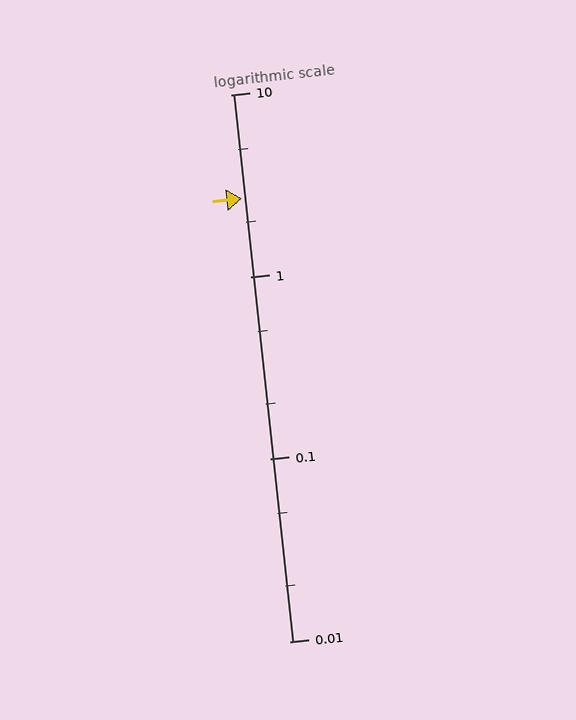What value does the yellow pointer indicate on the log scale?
The pointer indicates approximately 2.7.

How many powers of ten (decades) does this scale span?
The scale spans 3 decades, from 0.01 to 10.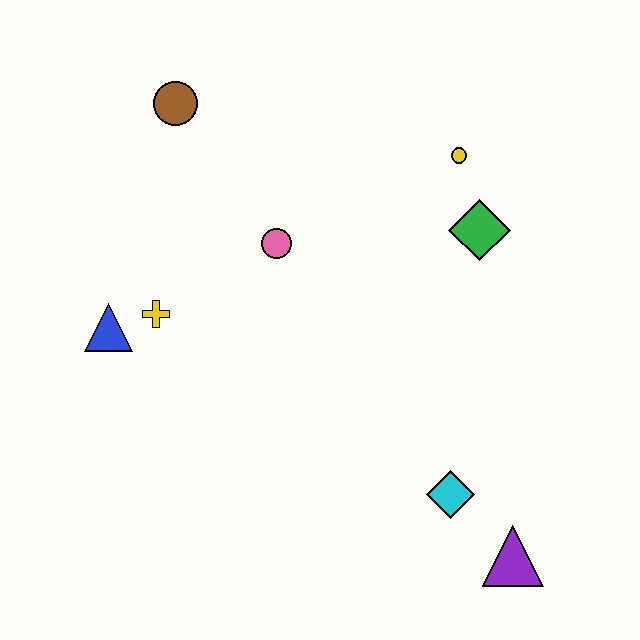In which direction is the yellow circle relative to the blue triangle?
The yellow circle is to the right of the blue triangle.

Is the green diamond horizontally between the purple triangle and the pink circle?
Yes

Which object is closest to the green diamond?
The yellow circle is closest to the green diamond.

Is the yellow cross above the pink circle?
No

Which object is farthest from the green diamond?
The blue triangle is farthest from the green diamond.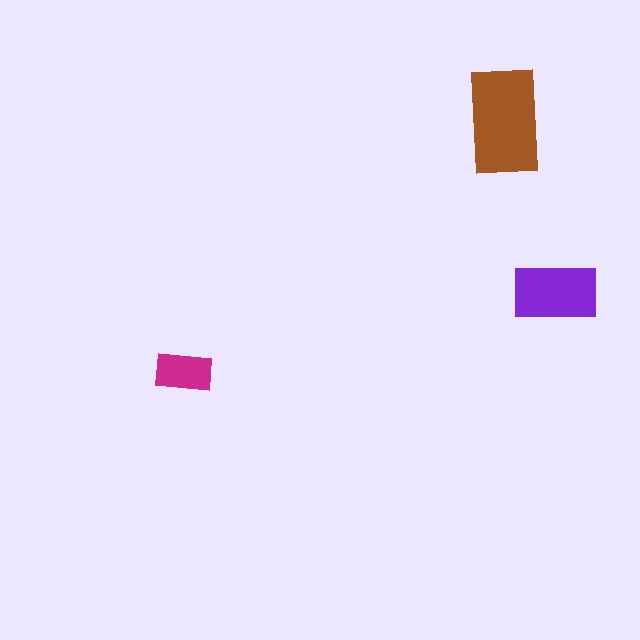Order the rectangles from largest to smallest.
the brown one, the purple one, the magenta one.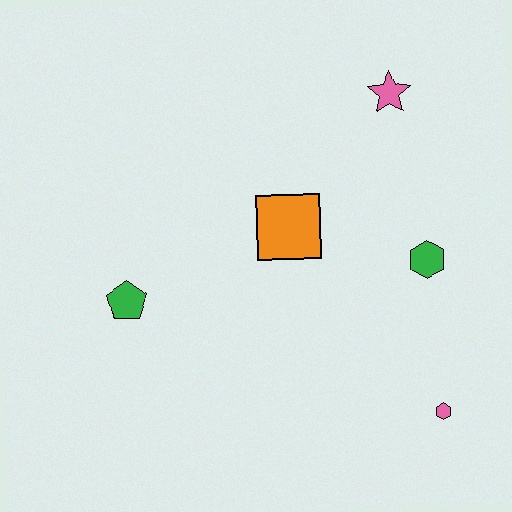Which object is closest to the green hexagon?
The orange square is closest to the green hexagon.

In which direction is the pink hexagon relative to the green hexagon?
The pink hexagon is below the green hexagon.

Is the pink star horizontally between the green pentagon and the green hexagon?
Yes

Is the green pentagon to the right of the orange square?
No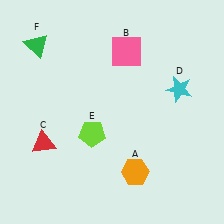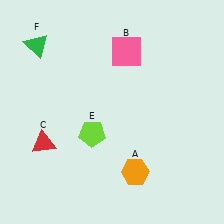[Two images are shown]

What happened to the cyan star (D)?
The cyan star (D) was removed in Image 2. It was in the top-right area of Image 1.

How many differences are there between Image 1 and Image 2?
There is 1 difference between the two images.